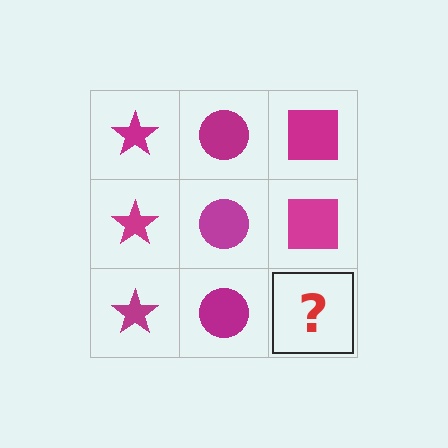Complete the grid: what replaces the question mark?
The question mark should be replaced with a magenta square.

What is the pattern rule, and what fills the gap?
The rule is that each column has a consistent shape. The gap should be filled with a magenta square.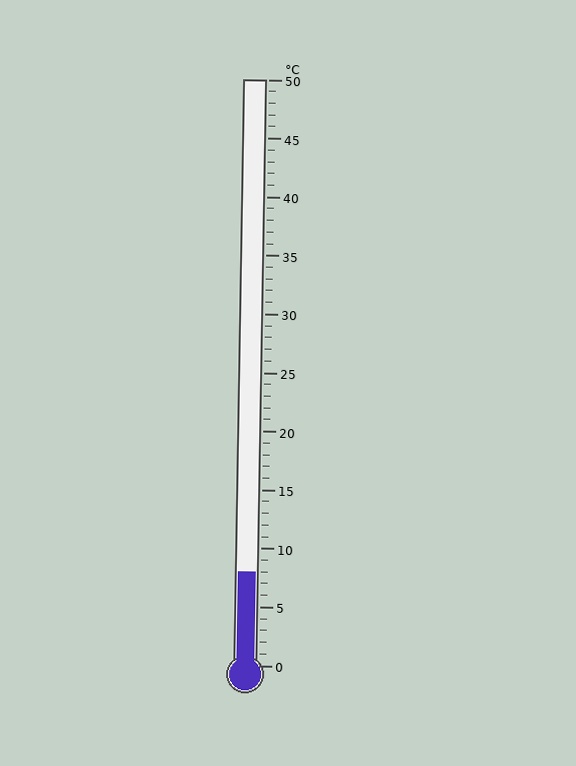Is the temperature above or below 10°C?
The temperature is below 10°C.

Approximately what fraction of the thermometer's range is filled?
The thermometer is filled to approximately 15% of its range.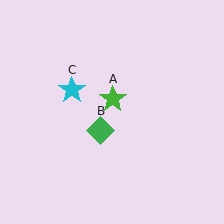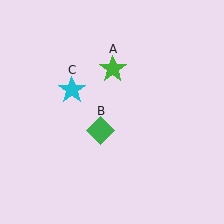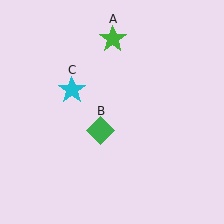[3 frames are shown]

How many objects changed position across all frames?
1 object changed position: green star (object A).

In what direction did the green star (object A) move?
The green star (object A) moved up.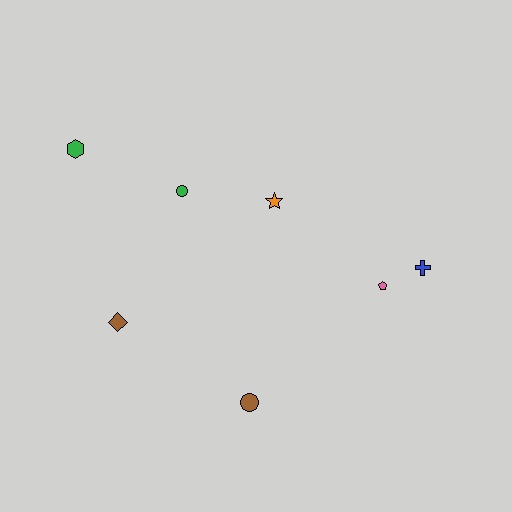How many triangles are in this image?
There are no triangles.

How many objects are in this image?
There are 7 objects.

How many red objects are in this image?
There are no red objects.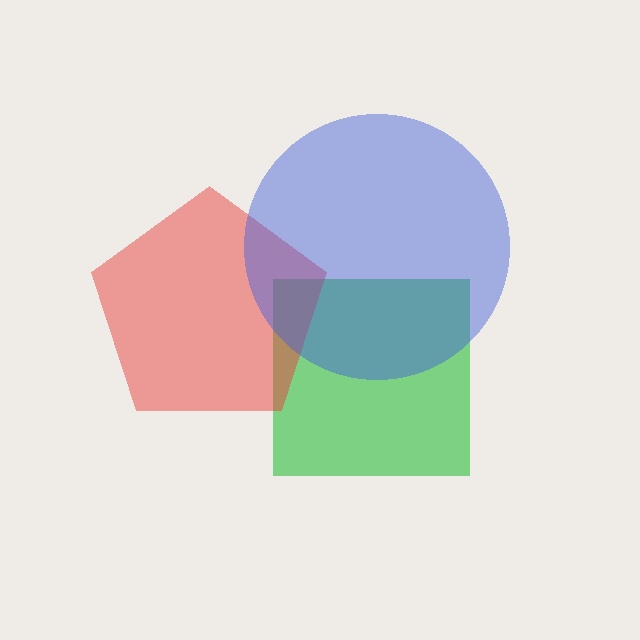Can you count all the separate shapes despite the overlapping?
Yes, there are 3 separate shapes.